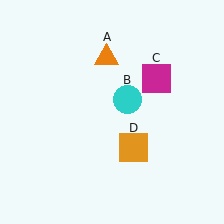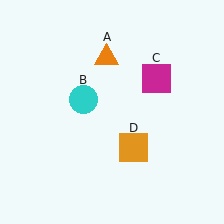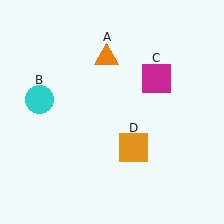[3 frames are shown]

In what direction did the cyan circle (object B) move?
The cyan circle (object B) moved left.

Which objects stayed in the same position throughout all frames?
Orange triangle (object A) and magenta square (object C) and orange square (object D) remained stationary.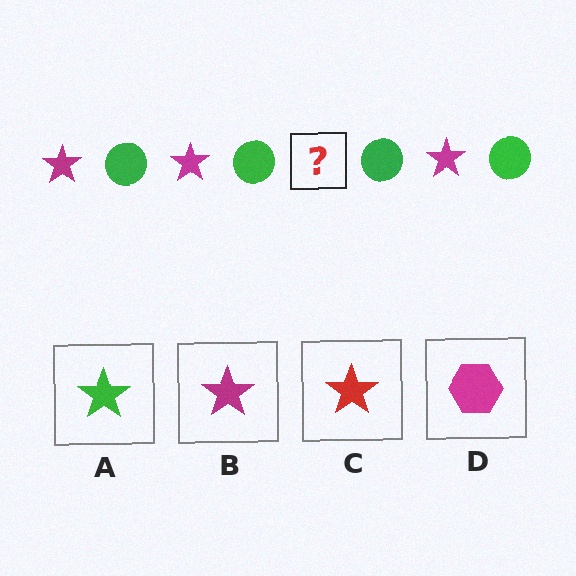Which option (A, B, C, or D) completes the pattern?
B.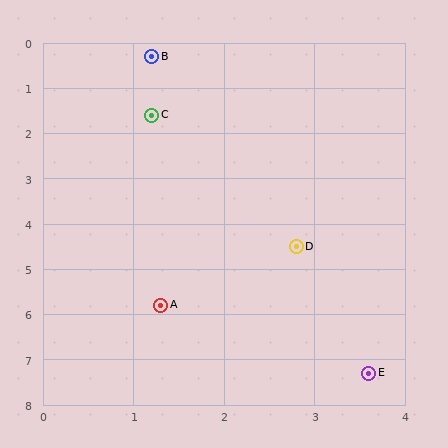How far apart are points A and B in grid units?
Points A and B are about 5.5 grid units apart.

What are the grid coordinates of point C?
Point C is at approximately (1.2, 1.6).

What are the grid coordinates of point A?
Point A is at approximately (1.3, 5.8).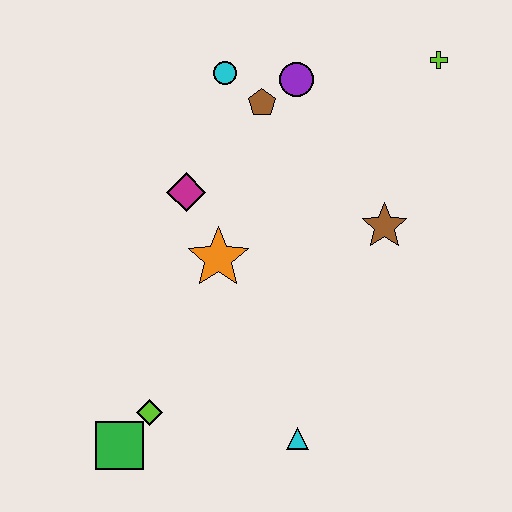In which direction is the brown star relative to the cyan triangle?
The brown star is above the cyan triangle.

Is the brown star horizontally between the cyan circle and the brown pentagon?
No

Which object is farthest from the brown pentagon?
The green square is farthest from the brown pentagon.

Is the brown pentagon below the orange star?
No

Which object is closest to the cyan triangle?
The lime diamond is closest to the cyan triangle.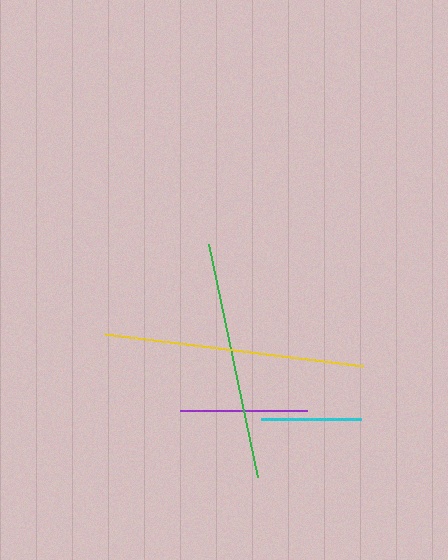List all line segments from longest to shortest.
From longest to shortest: yellow, green, purple, cyan.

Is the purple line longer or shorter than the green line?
The green line is longer than the purple line.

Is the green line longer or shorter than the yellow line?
The yellow line is longer than the green line.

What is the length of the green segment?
The green segment is approximately 238 pixels long.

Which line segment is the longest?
The yellow line is the longest at approximately 259 pixels.